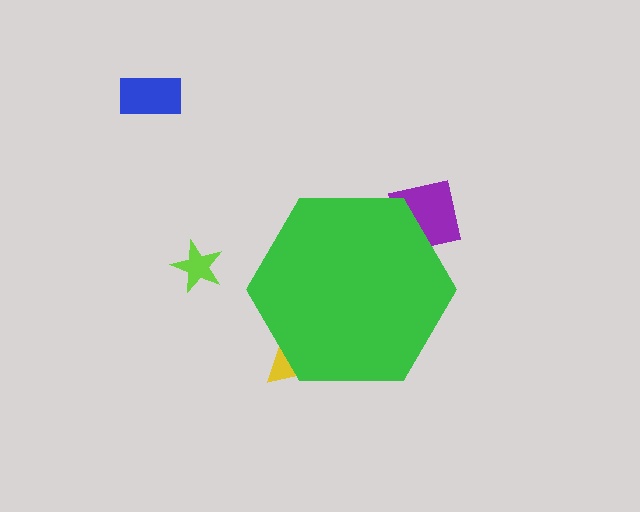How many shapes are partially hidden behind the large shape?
2 shapes are partially hidden.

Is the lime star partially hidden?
No, the lime star is fully visible.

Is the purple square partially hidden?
Yes, the purple square is partially hidden behind the green hexagon.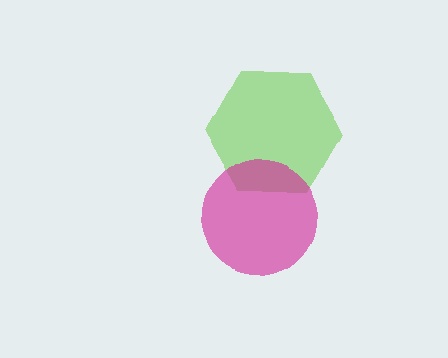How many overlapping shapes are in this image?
There are 2 overlapping shapes in the image.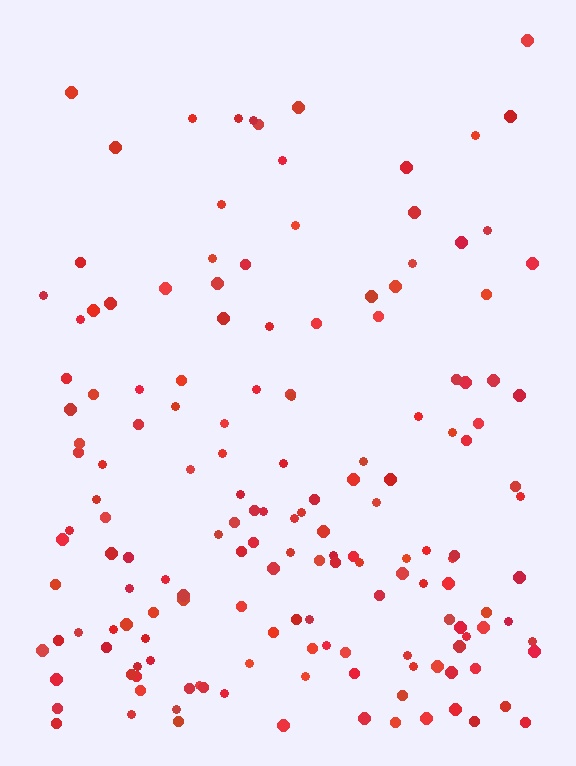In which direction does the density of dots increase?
From top to bottom, with the bottom side densest.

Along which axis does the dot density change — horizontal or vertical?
Vertical.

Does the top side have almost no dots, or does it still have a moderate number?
Still a moderate number, just noticeably fewer than the bottom.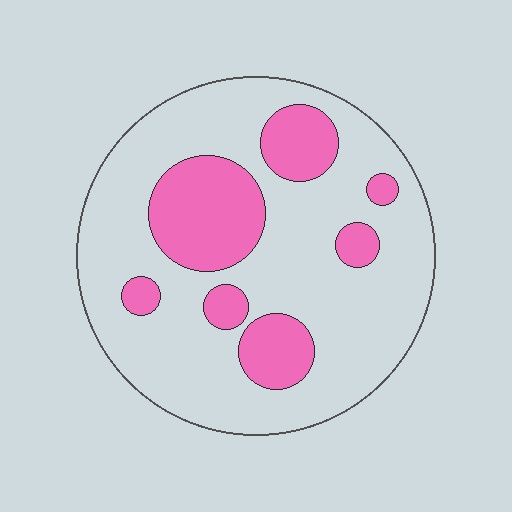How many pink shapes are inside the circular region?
7.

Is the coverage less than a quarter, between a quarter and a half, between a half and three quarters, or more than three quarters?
Between a quarter and a half.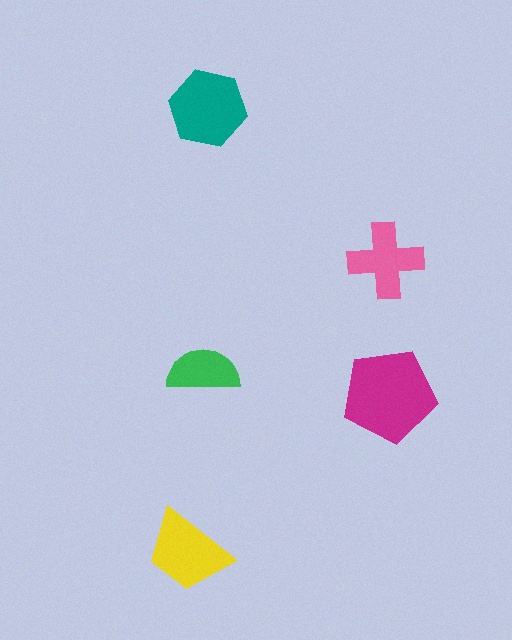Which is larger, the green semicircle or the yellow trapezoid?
The yellow trapezoid.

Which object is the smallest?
The green semicircle.